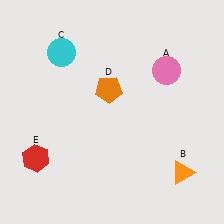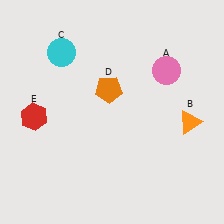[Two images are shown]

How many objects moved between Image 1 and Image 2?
2 objects moved between the two images.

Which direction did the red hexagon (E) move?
The red hexagon (E) moved up.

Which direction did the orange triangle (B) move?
The orange triangle (B) moved up.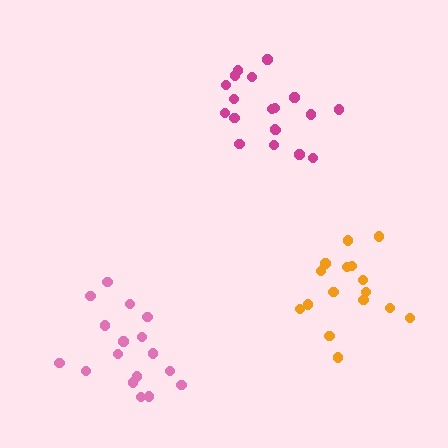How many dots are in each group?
Group 1: 19 dots, Group 2: 16 dots, Group 3: 17 dots (52 total).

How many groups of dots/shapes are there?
There are 3 groups.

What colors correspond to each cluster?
The clusters are colored: magenta, orange, pink.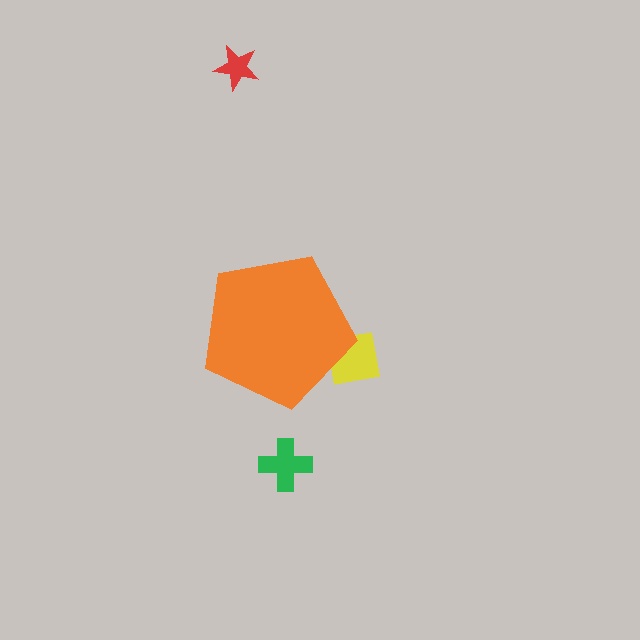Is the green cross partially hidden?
No, the green cross is fully visible.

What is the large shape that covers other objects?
An orange pentagon.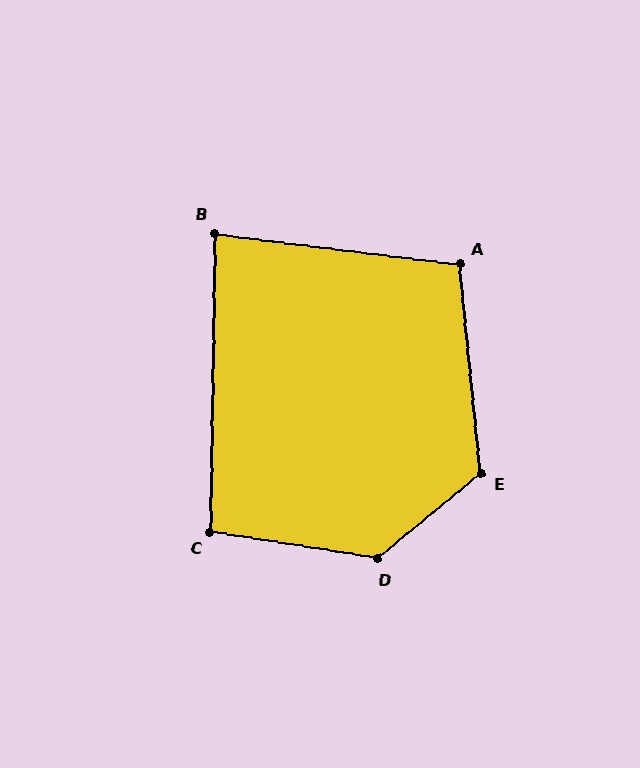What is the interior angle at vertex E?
Approximately 124 degrees (obtuse).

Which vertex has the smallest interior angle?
B, at approximately 84 degrees.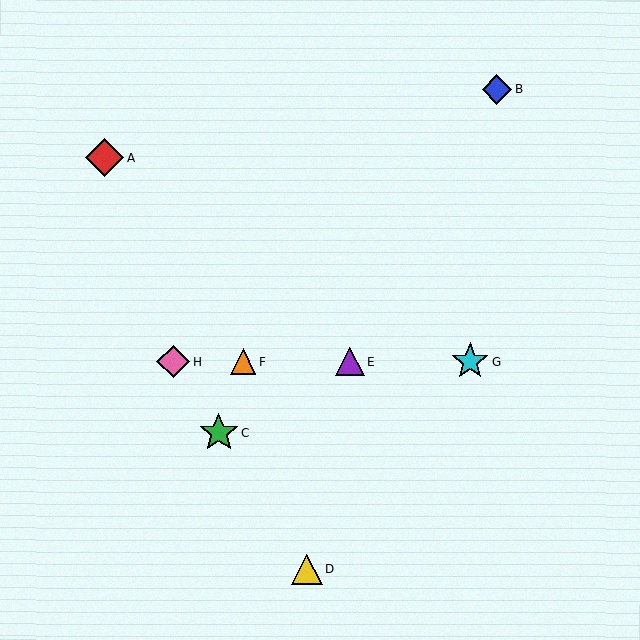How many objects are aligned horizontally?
4 objects (E, F, G, H) are aligned horizontally.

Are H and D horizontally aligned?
No, H is at y≈361 and D is at y≈569.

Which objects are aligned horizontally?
Objects E, F, G, H are aligned horizontally.